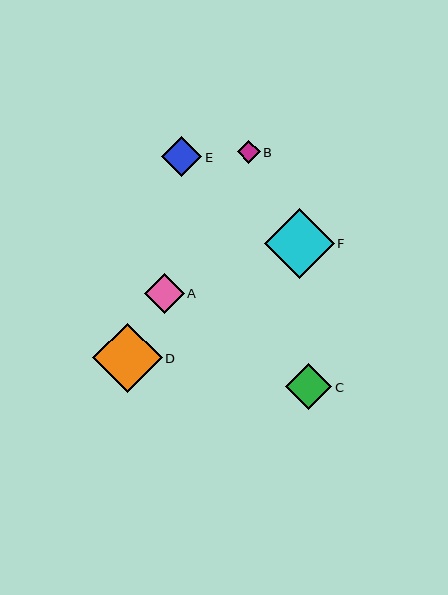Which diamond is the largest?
Diamond F is the largest with a size of approximately 70 pixels.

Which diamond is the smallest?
Diamond B is the smallest with a size of approximately 23 pixels.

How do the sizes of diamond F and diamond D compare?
Diamond F and diamond D are approximately the same size.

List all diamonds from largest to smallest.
From largest to smallest: F, D, C, E, A, B.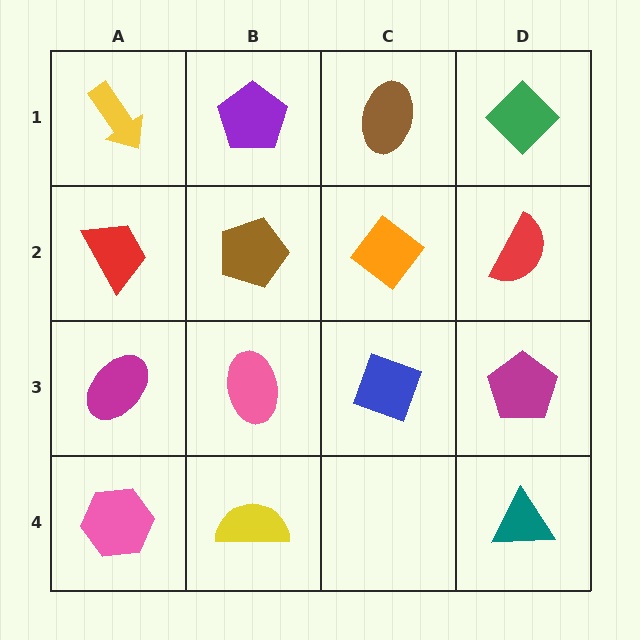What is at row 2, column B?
A brown pentagon.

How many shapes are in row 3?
4 shapes.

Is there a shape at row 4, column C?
No, that cell is empty.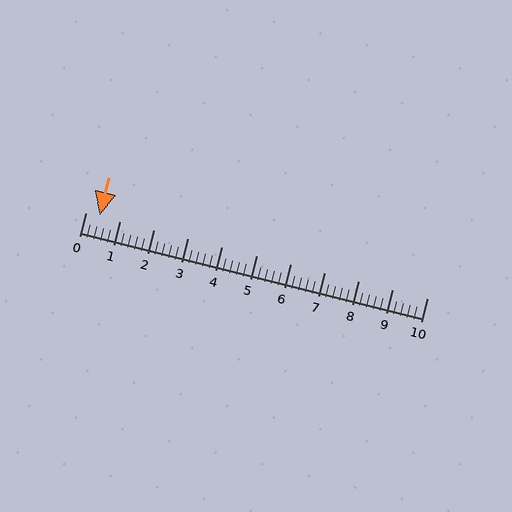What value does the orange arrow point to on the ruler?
The orange arrow points to approximately 0.4.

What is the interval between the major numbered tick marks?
The major tick marks are spaced 1 units apart.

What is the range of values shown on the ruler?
The ruler shows values from 0 to 10.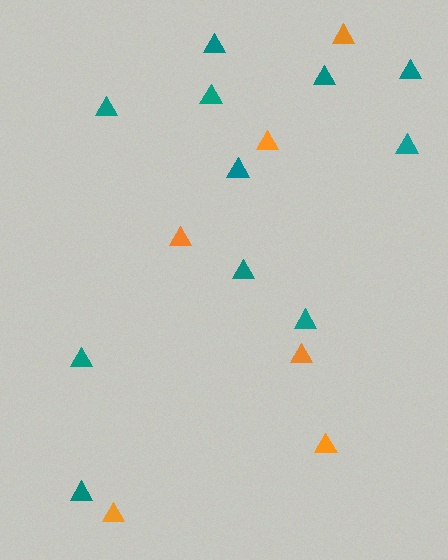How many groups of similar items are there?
There are 2 groups: one group of orange triangles (6) and one group of teal triangles (11).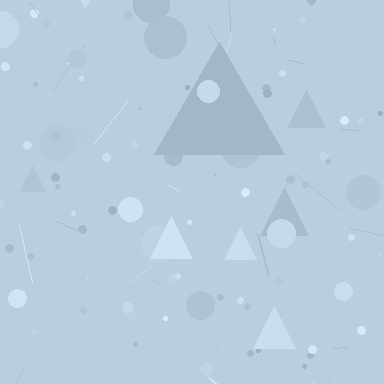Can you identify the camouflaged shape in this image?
The camouflaged shape is a triangle.